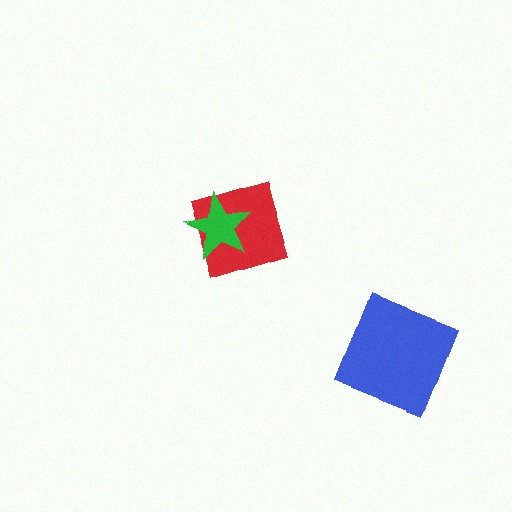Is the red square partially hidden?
Yes, it is partially covered by another shape.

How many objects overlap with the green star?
1 object overlaps with the green star.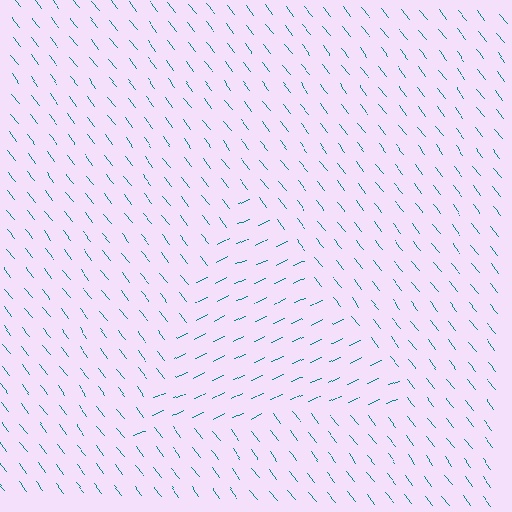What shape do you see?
I see a triangle.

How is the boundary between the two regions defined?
The boundary is defined purely by a change in line orientation (approximately 77 degrees difference). All lines are the same color and thickness.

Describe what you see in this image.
The image is filled with small teal line segments. A triangle region in the image has lines oriented differently from the surrounding lines, creating a visible texture boundary.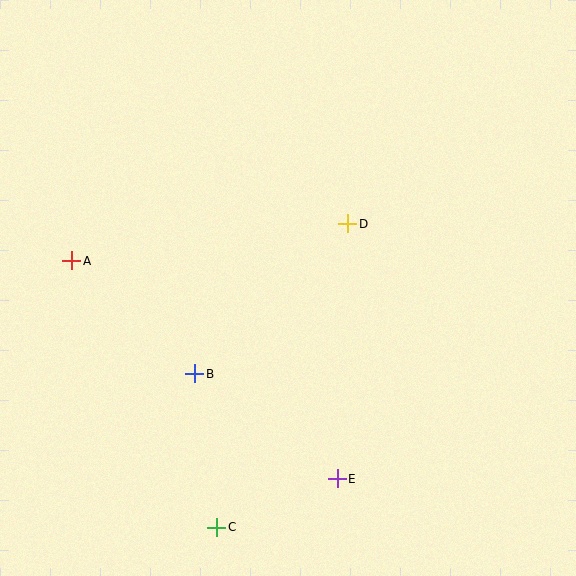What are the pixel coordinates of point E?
Point E is at (337, 479).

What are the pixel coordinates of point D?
Point D is at (348, 224).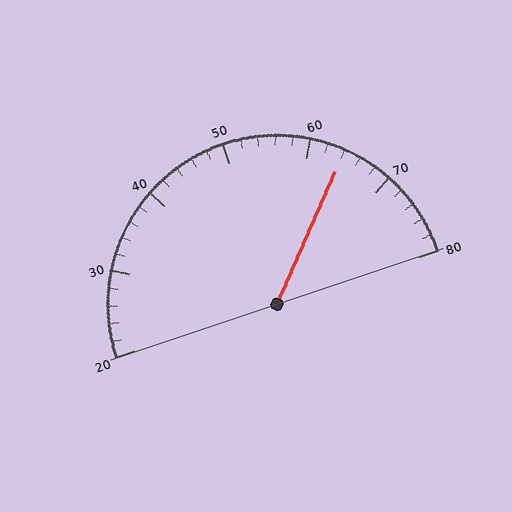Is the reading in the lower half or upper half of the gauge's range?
The reading is in the upper half of the range (20 to 80).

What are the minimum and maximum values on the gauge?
The gauge ranges from 20 to 80.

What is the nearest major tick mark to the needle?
The nearest major tick mark is 60.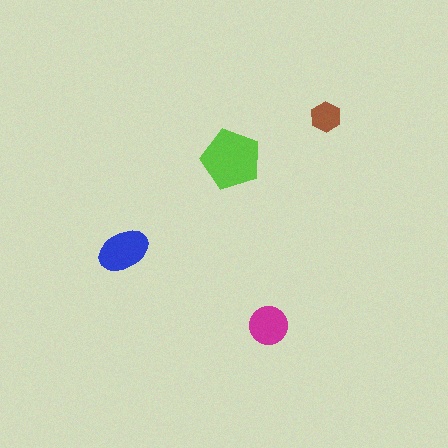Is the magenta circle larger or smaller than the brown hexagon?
Larger.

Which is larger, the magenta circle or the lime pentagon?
The lime pentagon.